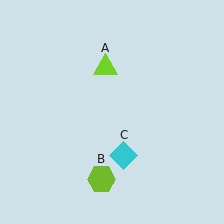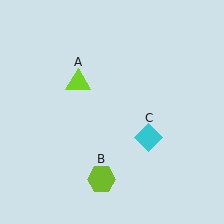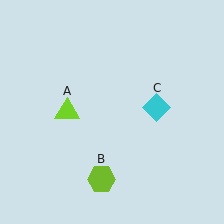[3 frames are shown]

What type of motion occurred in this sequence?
The lime triangle (object A), cyan diamond (object C) rotated counterclockwise around the center of the scene.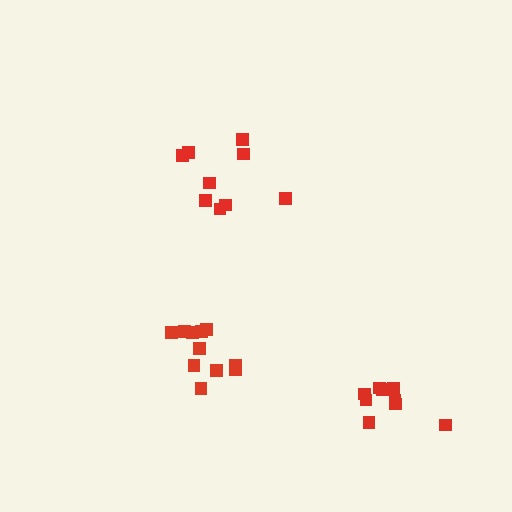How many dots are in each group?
Group 1: 13 dots, Group 2: 9 dots, Group 3: 9 dots (31 total).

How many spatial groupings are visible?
There are 3 spatial groupings.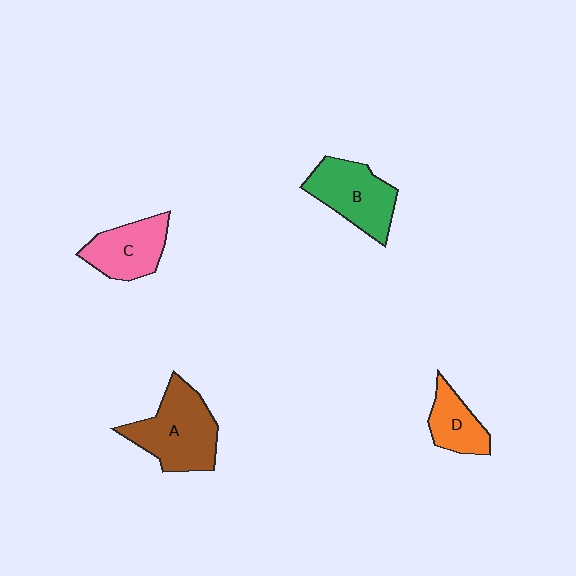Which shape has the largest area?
Shape A (brown).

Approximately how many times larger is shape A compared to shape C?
Approximately 1.4 times.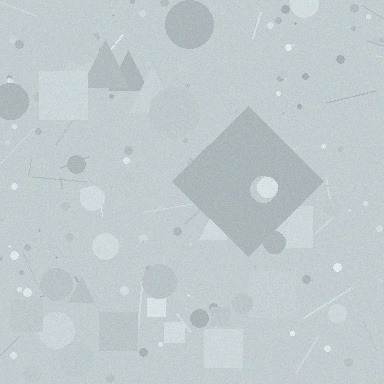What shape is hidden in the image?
A diamond is hidden in the image.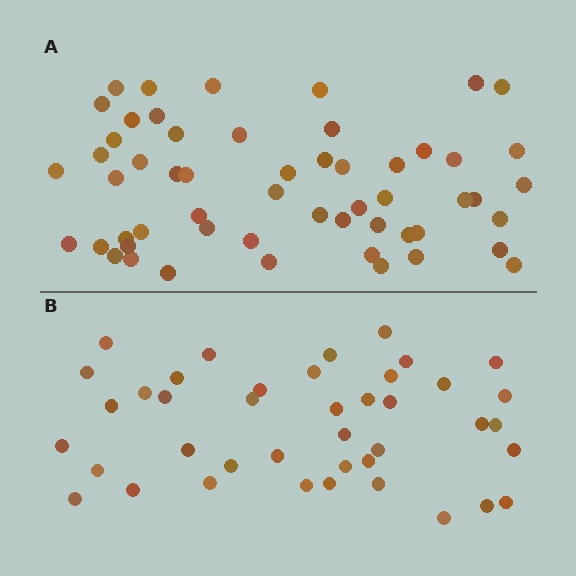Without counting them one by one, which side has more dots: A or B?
Region A (the top region) has more dots.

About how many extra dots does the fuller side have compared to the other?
Region A has approximately 15 more dots than region B.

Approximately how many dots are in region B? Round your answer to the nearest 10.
About 40 dots. (The exact count is 41, which rounds to 40.)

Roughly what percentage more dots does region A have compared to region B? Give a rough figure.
About 35% more.